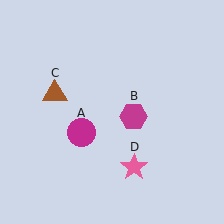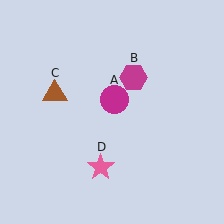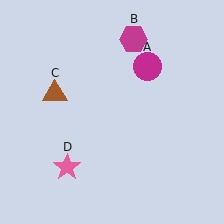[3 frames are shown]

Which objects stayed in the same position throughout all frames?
Brown triangle (object C) remained stationary.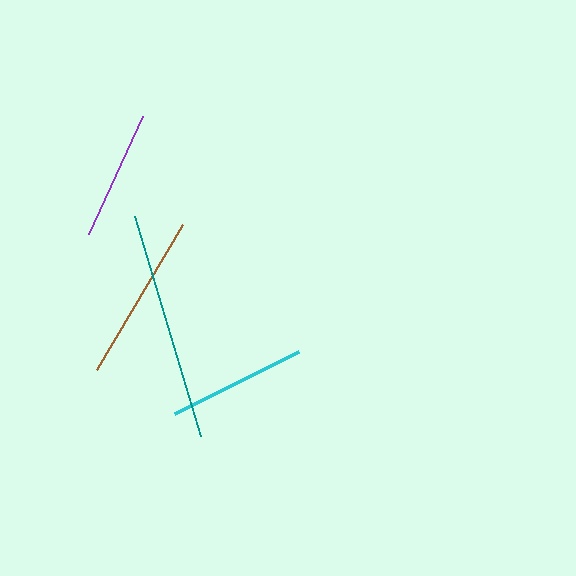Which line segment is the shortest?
The purple line is the shortest at approximately 130 pixels.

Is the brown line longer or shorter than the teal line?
The teal line is longer than the brown line.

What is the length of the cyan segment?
The cyan segment is approximately 138 pixels long.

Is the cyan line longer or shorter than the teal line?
The teal line is longer than the cyan line.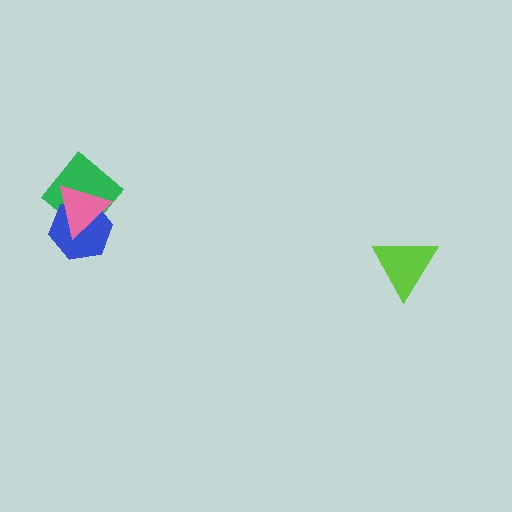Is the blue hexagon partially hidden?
Yes, it is partially covered by another shape.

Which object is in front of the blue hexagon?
The pink triangle is in front of the blue hexagon.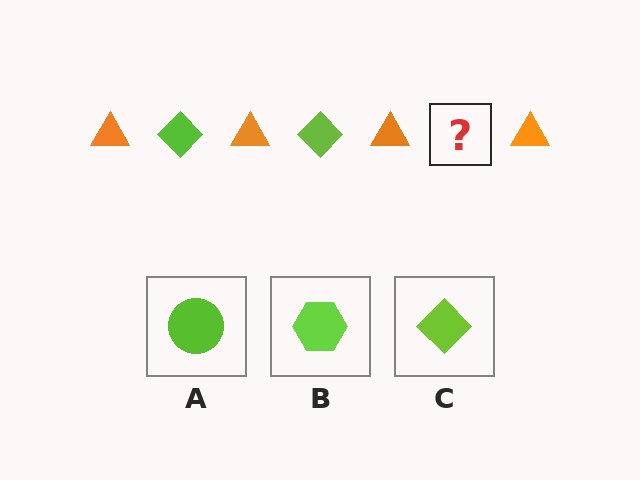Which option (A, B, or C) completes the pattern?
C.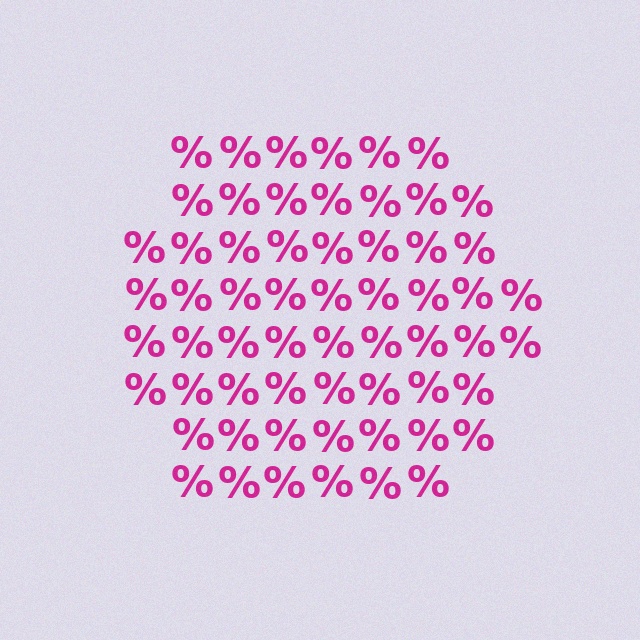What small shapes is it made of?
It is made of small percent signs.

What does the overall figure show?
The overall figure shows a hexagon.